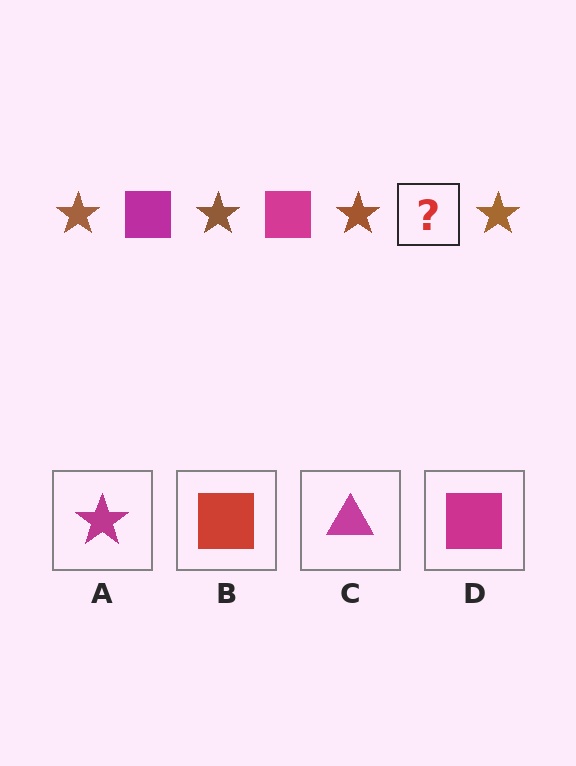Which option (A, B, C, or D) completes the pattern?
D.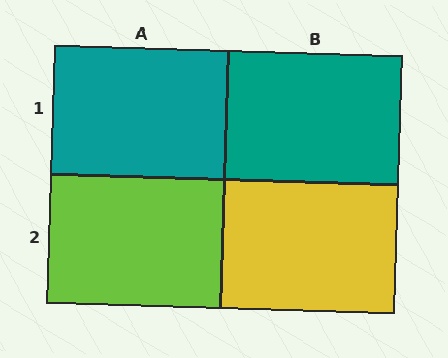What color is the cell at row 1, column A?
Teal.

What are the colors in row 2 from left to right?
Lime, yellow.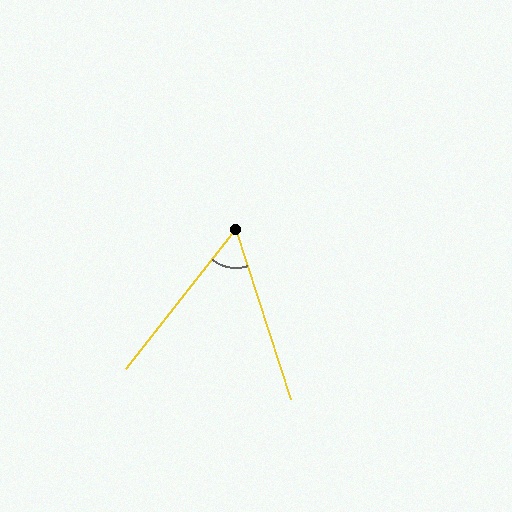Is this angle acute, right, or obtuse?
It is acute.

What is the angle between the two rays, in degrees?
Approximately 56 degrees.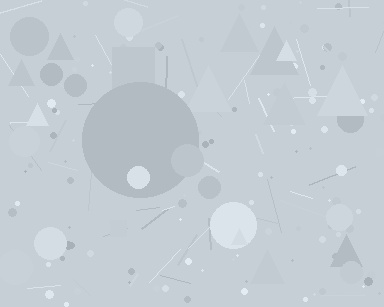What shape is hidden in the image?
A circle is hidden in the image.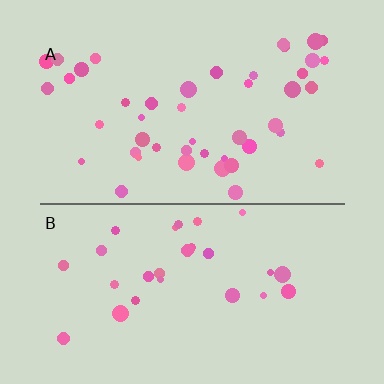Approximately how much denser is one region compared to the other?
Approximately 1.6× — region A over region B.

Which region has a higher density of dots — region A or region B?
A (the top).